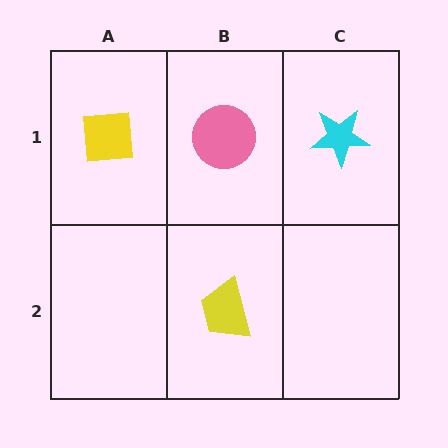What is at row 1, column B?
A pink circle.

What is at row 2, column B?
A yellow trapezoid.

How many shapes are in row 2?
1 shape.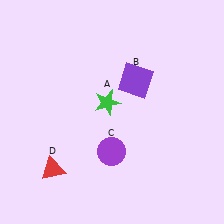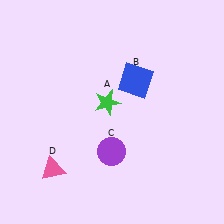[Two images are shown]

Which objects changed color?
B changed from purple to blue. D changed from red to pink.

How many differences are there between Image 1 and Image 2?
There are 2 differences between the two images.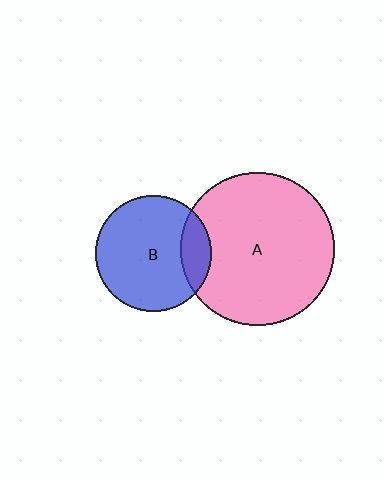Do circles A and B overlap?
Yes.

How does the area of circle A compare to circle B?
Approximately 1.8 times.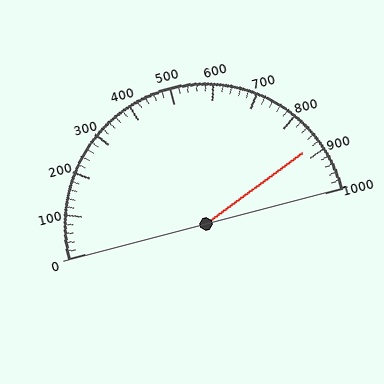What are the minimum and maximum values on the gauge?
The gauge ranges from 0 to 1000.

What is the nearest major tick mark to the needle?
The nearest major tick mark is 900.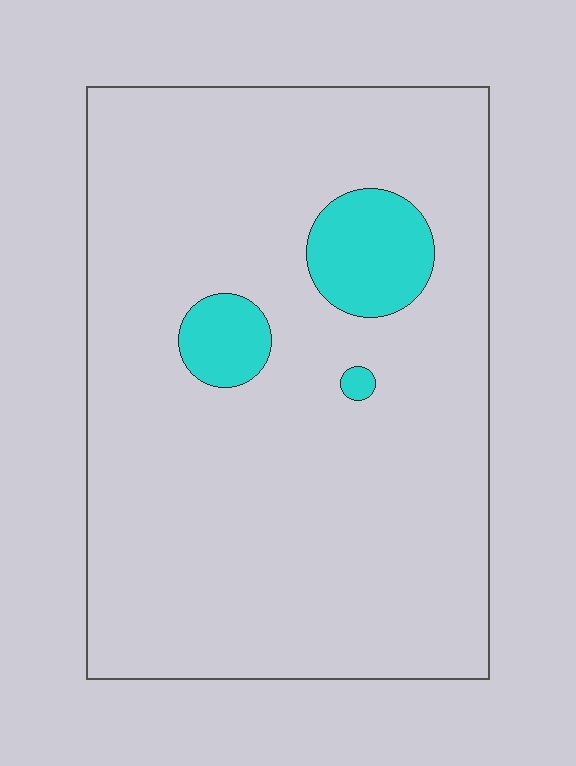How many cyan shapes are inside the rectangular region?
3.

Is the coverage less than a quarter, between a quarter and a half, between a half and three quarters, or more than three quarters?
Less than a quarter.